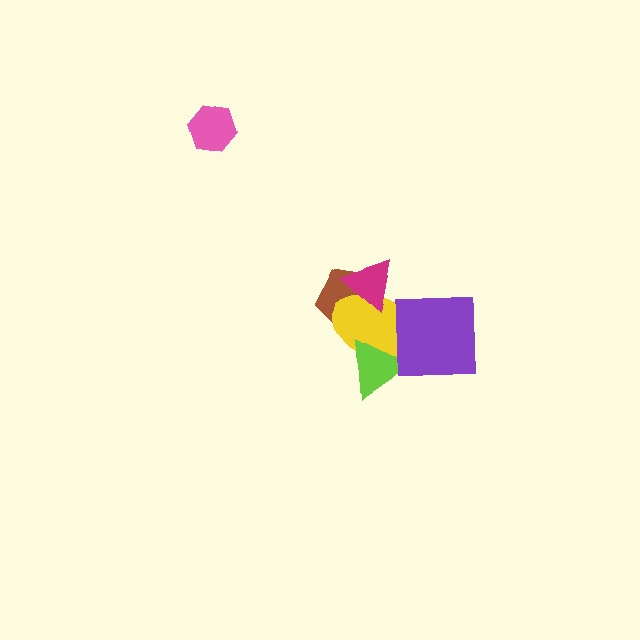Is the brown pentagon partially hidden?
Yes, it is partially covered by another shape.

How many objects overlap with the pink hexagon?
0 objects overlap with the pink hexagon.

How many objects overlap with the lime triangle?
1 object overlaps with the lime triangle.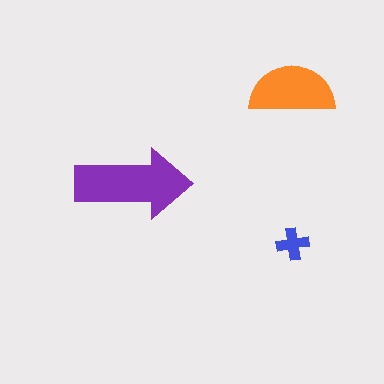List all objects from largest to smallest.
The purple arrow, the orange semicircle, the blue cross.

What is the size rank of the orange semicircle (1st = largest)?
2nd.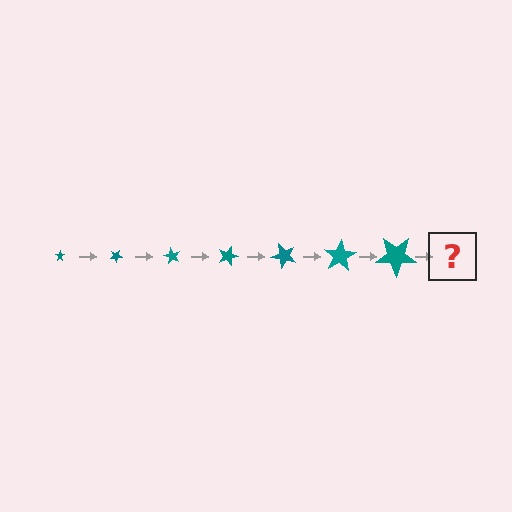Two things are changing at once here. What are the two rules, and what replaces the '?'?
The two rules are that the star grows larger each step and it rotates 30 degrees each step. The '?' should be a star, larger than the previous one and rotated 210 degrees from the start.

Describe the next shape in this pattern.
It should be a star, larger than the previous one and rotated 210 degrees from the start.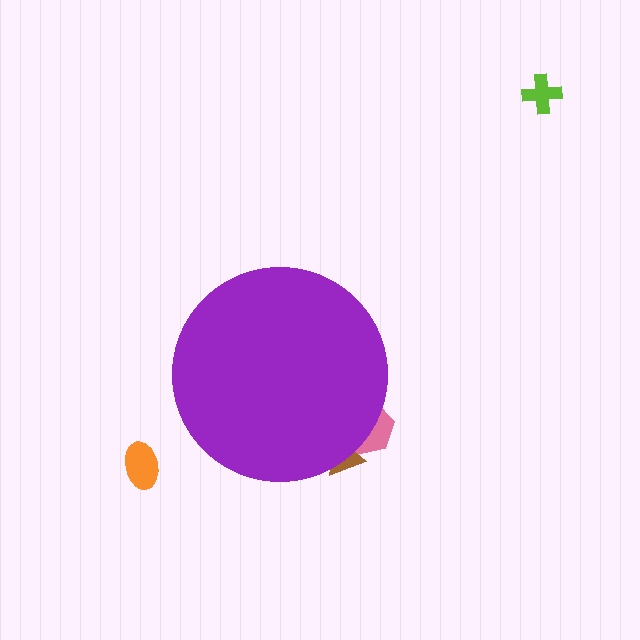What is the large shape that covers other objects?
A purple circle.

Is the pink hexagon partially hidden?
Yes, the pink hexagon is partially hidden behind the purple circle.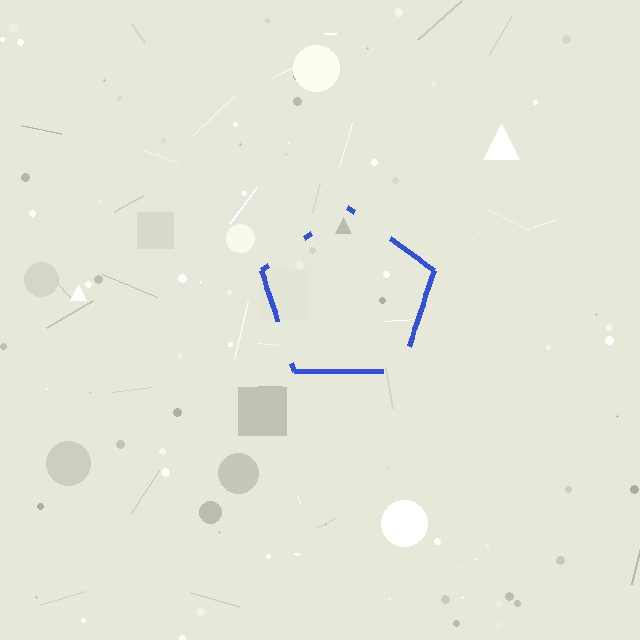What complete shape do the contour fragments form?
The contour fragments form a pentagon.